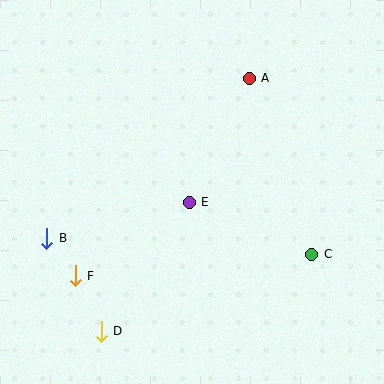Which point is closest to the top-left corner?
Point B is closest to the top-left corner.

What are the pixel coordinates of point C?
Point C is at (312, 254).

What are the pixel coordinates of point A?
Point A is at (249, 78).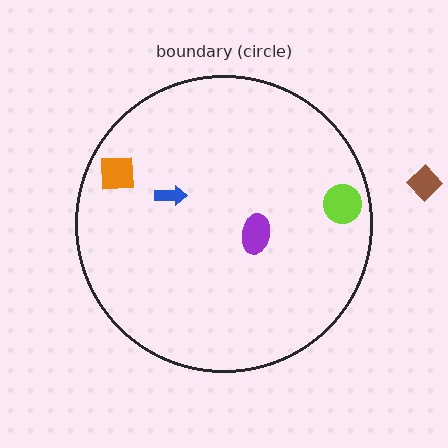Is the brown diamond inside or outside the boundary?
Outside.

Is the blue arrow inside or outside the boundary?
Inside.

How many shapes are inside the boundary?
4 inside, 1 outside.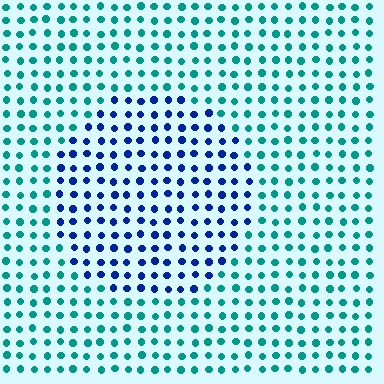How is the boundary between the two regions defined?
The boundary is defined purely by a slight shift in hue (about 53 degrees). Spacing, size, and orientation are identical on both sides.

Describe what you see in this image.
The image is filled with small teal elements in a uniform arrangement. A circle-shaped region is visible where the elements are tinted to a slightly different hue, forming a subtle color boundary.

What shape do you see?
I see a circle.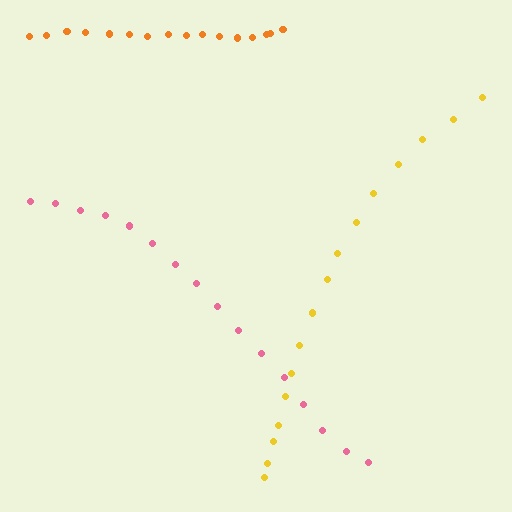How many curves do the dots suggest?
There are 3 distinct paths.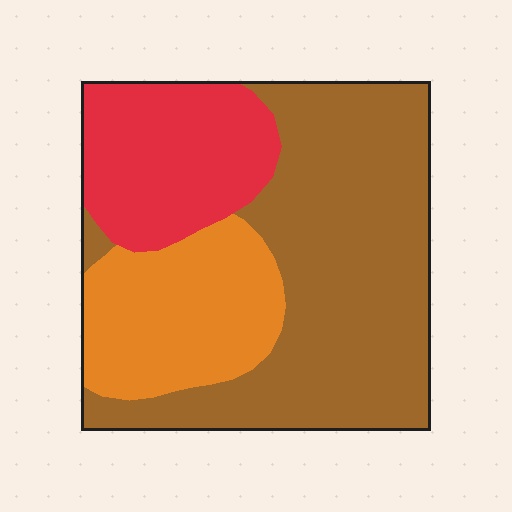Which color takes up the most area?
Brown, at roughly 55%.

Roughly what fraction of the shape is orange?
Orange covers roughly 25% of the shape.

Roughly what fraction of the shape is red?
Red covers roughly 25% of the shape.